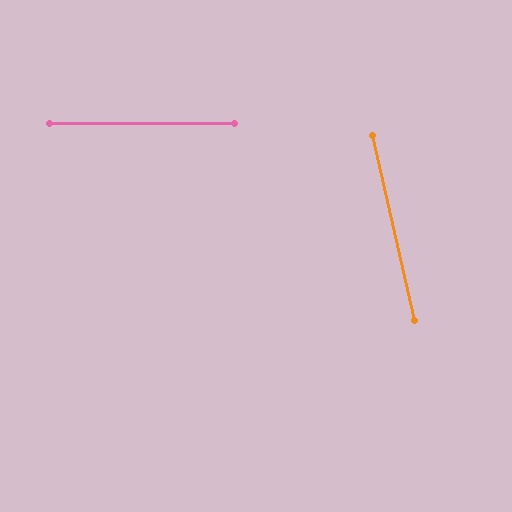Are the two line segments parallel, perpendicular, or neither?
Neither parallel nor perpendicular — they differ by about 77°.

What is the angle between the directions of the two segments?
Approximately 77 degrees.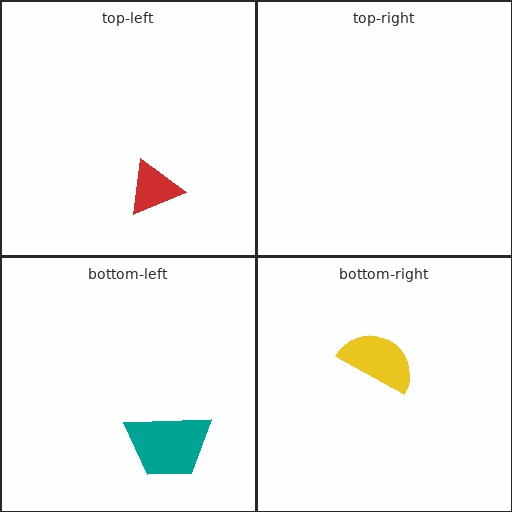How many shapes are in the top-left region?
1.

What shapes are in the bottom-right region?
The yellow semicircle.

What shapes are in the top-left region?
The red triangle.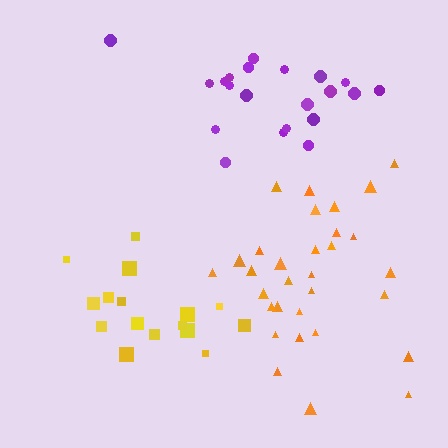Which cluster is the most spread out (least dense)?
Yellow.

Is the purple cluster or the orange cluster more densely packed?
Purple.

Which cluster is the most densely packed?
Purple.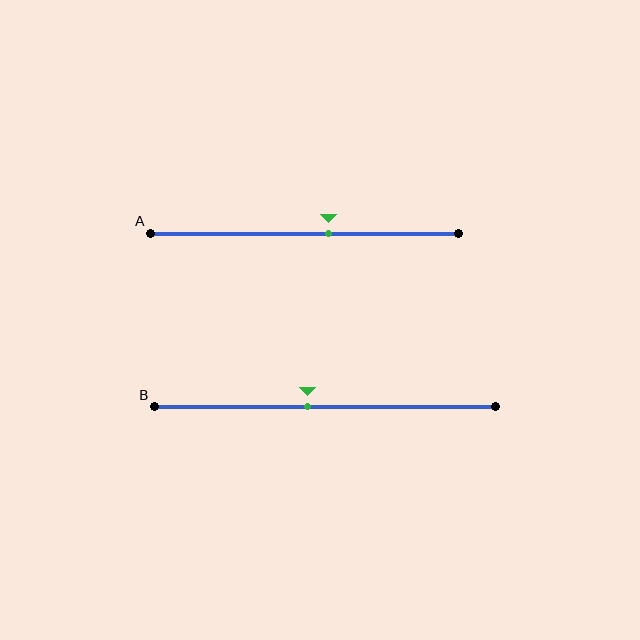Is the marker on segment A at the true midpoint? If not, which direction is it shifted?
No, the marker on segment A is shifted to the right by about 8% of the segment length.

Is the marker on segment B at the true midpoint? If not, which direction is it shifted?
No, the marker on segment B is shifted to the left by about 5% of the segment length.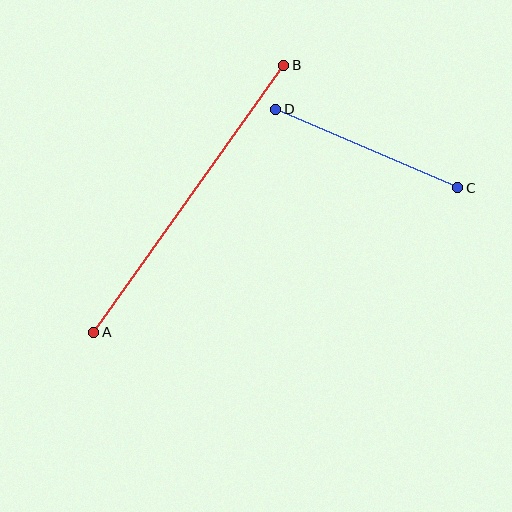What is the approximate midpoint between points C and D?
The midpoint is at approximately (367, 149) pixels.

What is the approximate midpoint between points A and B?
The midpoint is at approximately (189, 199) pixels.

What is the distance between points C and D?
The distance is approximately 198 pixels.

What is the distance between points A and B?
The distance is approximately 327 pixels.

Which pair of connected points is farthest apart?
Points A and B are farthest apart.